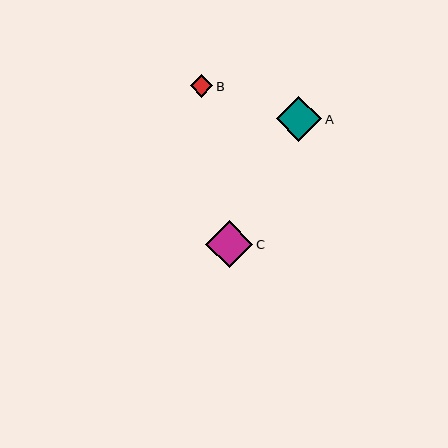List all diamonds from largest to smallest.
From largest to smallest: C, A, B.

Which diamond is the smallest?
Diamond B is the smallest with a size of approximately 23 pixels.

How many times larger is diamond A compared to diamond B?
Diamond A is approximately 2.0 times the size of diamond B.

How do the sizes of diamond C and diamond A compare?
Diamond C and diamond A are approximately the same size.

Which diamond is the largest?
Diamond C is the largest with a size of approximately 47 pixels.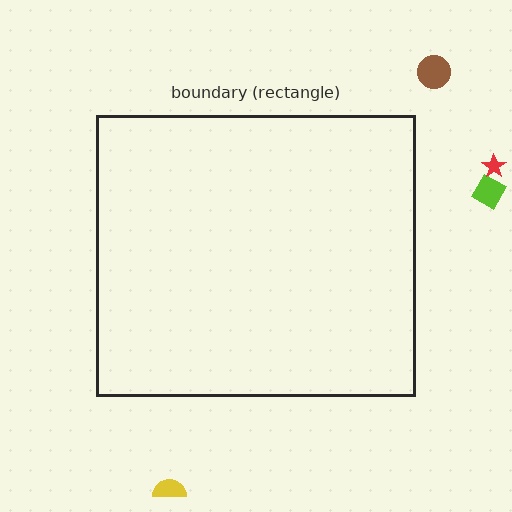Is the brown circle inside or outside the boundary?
Outside.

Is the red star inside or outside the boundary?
Outside.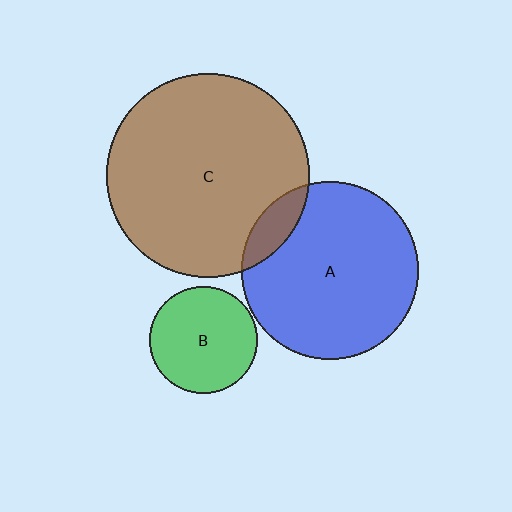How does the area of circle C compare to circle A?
Approximately 1.3 times.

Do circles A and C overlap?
Yes.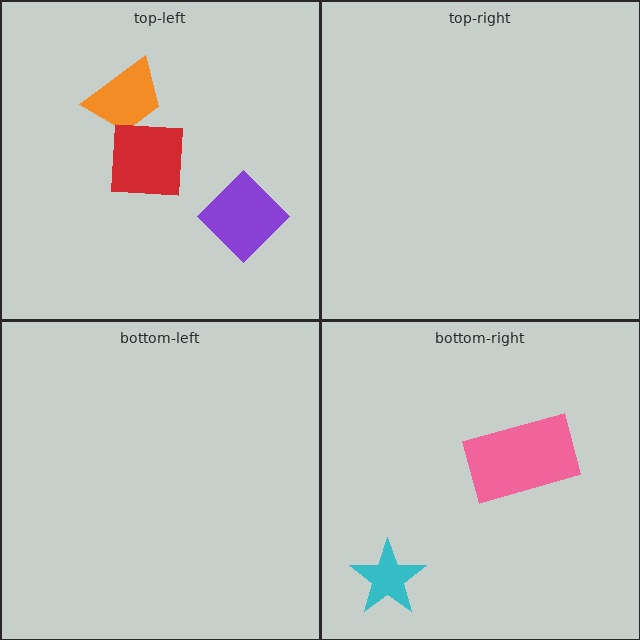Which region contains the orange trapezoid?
The top-left region.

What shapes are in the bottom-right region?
The pink rectangle, the cyan star.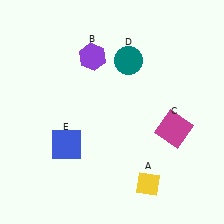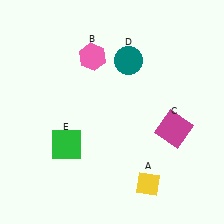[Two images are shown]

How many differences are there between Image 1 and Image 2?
There are 2 differences between the two images.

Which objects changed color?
B changed from purple to pink. E changed from blue to green.